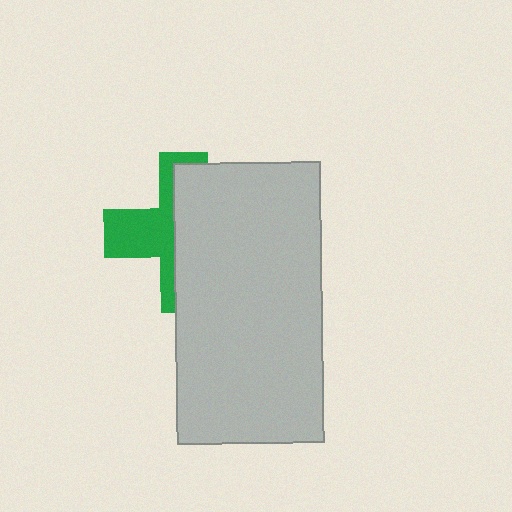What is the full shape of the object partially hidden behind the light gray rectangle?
The partially hidden object is a green cross.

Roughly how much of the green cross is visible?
A small part of it is visible (roughly 40%).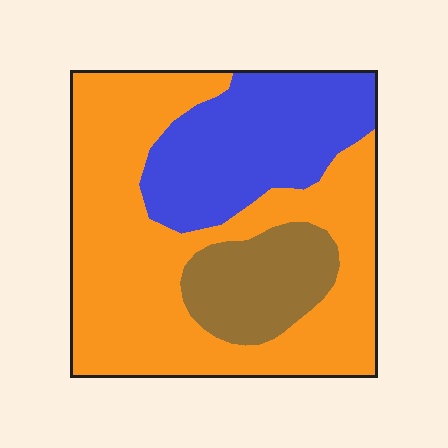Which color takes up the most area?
Orange, at roughly 60%.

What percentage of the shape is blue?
Blue covers about 25% of the shape.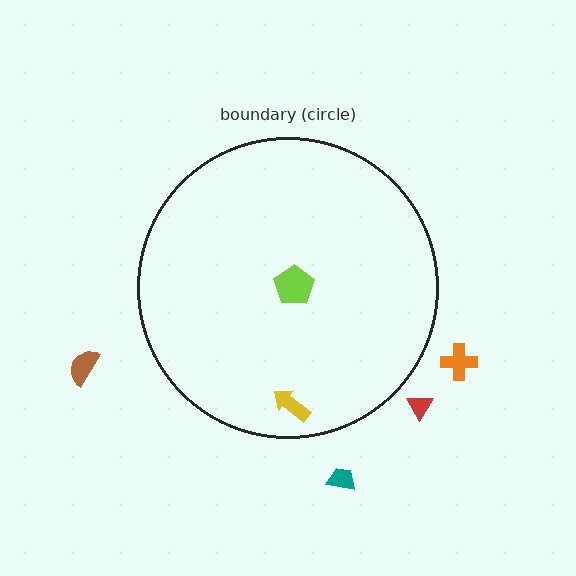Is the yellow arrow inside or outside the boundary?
Inside.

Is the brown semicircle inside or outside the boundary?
Outside.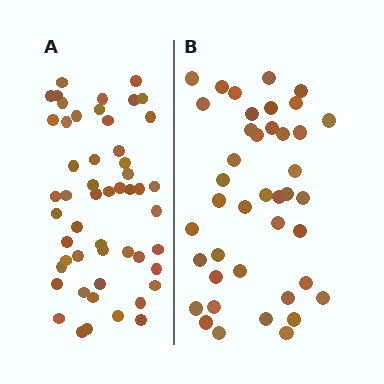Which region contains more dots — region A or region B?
Region A (the left region) has more dots.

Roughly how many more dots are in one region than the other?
Region A has roughly 12 or so more dots than region B.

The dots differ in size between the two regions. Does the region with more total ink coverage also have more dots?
No. Region B has more total ink coverage because its dots are larger, but region A actually contains more individual dots. Total area can be misleading — the number of items is what matters here.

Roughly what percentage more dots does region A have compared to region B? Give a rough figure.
About 25% more.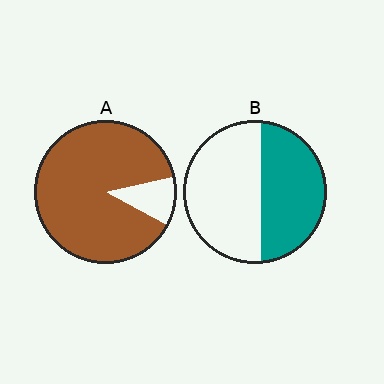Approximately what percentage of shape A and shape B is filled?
A is approximately 90% and B is approximately 45%.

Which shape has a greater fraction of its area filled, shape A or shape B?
Shape A.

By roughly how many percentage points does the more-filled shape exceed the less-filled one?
By roughly 45 percentage points (A over B).